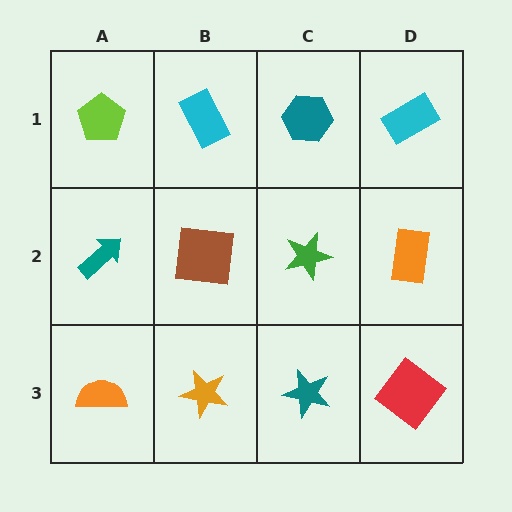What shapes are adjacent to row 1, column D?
An orange rectangle (row 2, column D), a teal hexagon (row 1, column C).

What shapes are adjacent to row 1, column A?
A teal arrow (row 2, column A), a cyan rectangle (row 1, column B).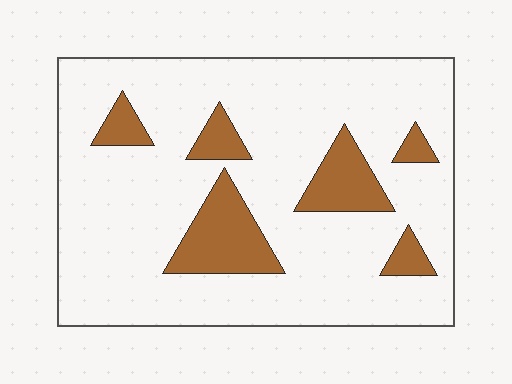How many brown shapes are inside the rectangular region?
6.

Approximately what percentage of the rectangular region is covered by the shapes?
Approximately 15%.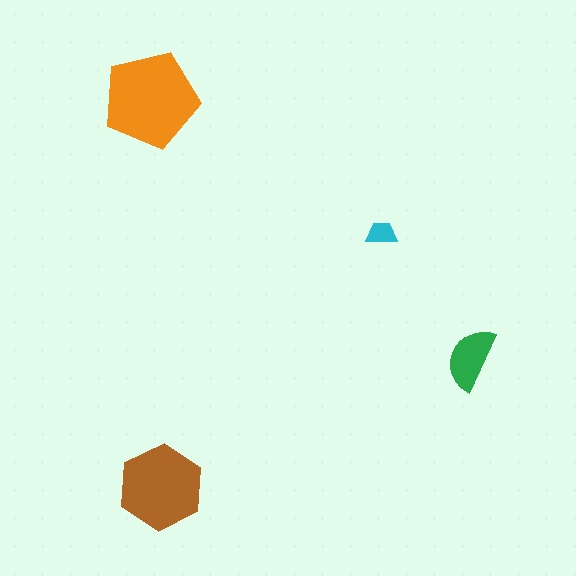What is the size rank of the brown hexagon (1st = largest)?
2nd.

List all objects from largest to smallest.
The orange pentagon, the brown hexagon, the green semicircle, the cyan trapezoid.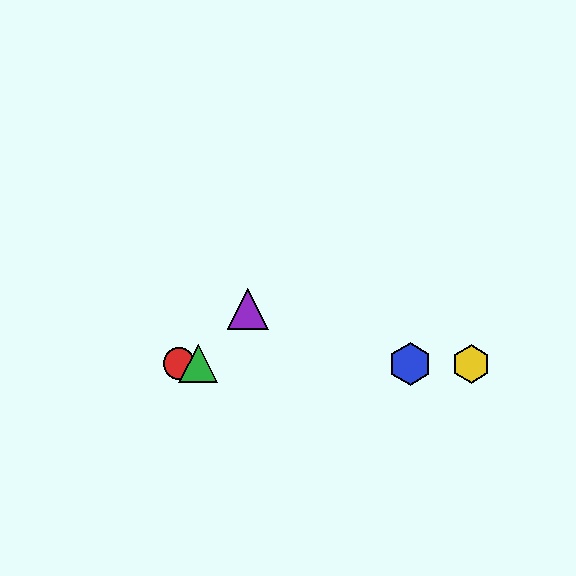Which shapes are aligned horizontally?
The red circle, the blue hexagon, the green triangle, the yellow hexagon are aligned horizontally.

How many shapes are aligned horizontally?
4 shapes (the red circle, the blue hexagon, the green triangle, the yellow hexagon) are aligned horizontally.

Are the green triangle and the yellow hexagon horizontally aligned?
Yes, both are at y≈364.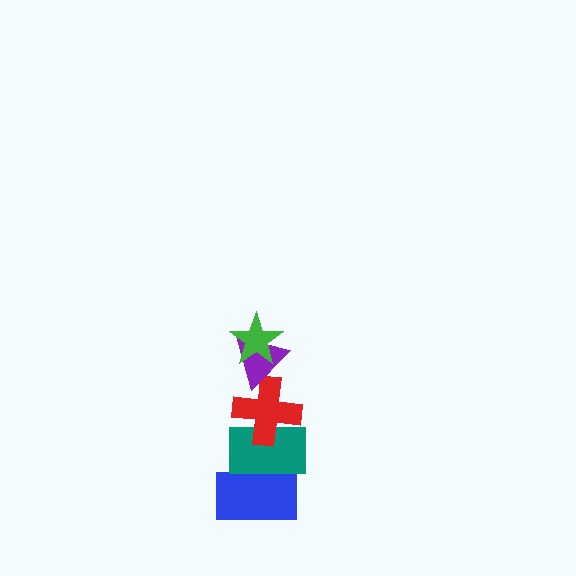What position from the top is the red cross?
The red cross is 3rd from the top.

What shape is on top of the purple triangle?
The green star is on top of the purple triangle.